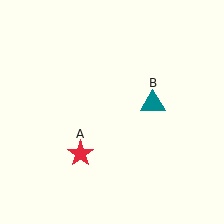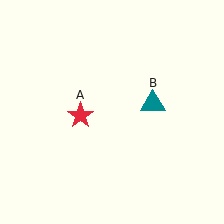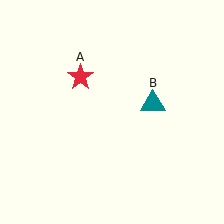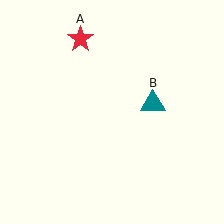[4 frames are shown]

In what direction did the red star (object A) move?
The red star (object A) moved up.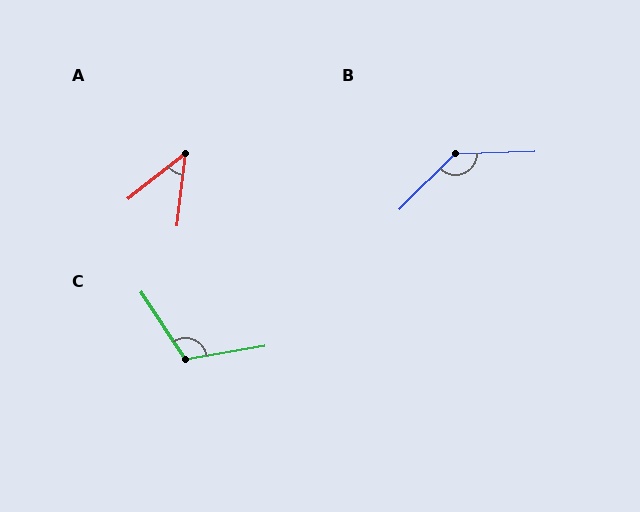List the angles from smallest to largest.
A (45°), C (114°), B (137°).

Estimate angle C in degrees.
Approximately 114 degrees.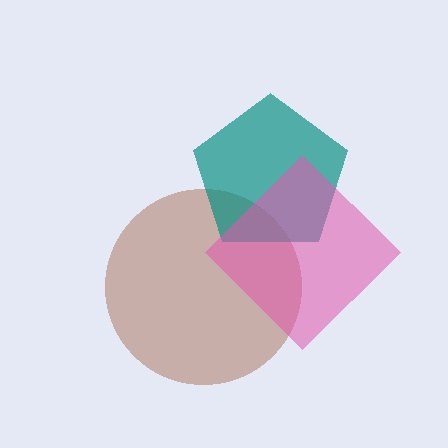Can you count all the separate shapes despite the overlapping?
Yes, there are 3 separate shapes.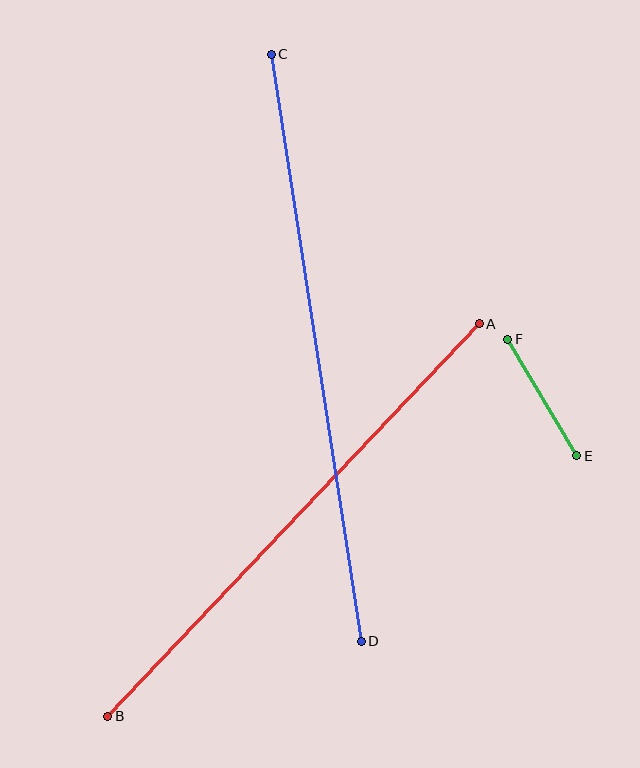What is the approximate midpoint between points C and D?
The midpoint is at approximately (316, 348) pixels.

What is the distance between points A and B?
The distance is approximately 540 pixels.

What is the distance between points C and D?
The distance is approximately 594 pixels.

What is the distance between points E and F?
The distance is approximately 136 pixels.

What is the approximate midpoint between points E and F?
The midpoint is at approximately (542, 398) pixels.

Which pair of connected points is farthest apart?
Points C and D are farthest apart.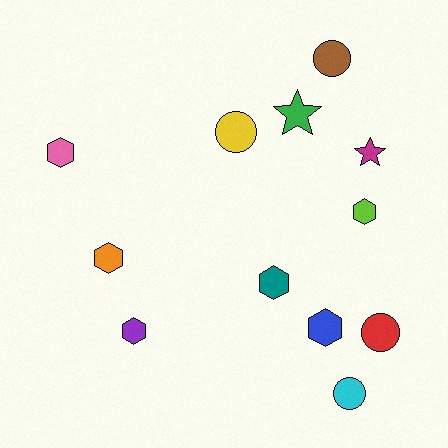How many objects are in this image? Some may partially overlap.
There are 12 objects.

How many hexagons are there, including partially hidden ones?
There are 6 hexagons.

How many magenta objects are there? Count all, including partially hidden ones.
There is 1 magenta object.